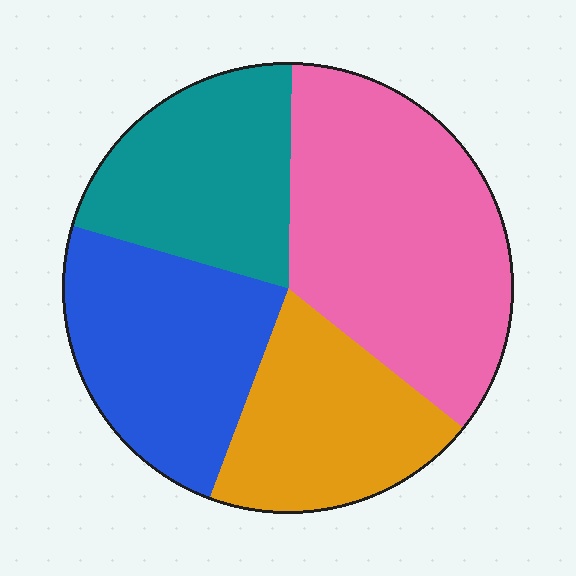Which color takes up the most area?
Pink, at roughly 35%.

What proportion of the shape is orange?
Orange covers 20% of the shape.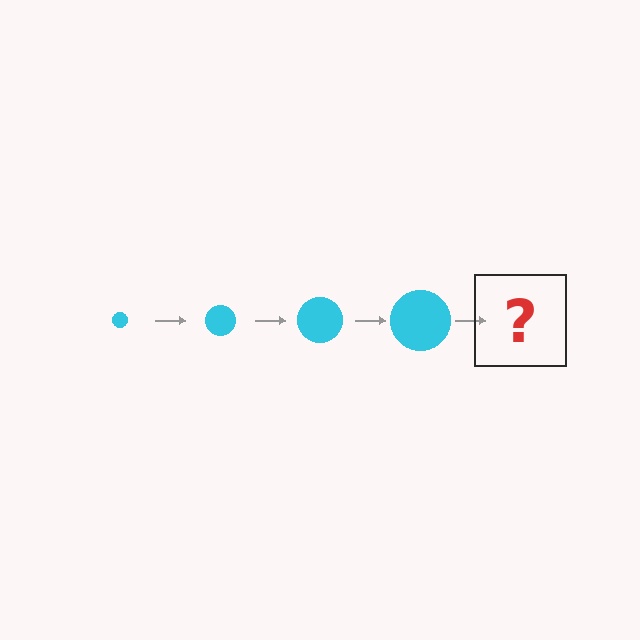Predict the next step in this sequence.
The next step is a cyan circle, larger than the previous one.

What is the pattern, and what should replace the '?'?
The pattern is that the circle gets progressively larger each step. The '?' should be a cyan circle, larger than the previous one.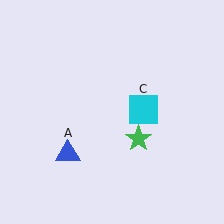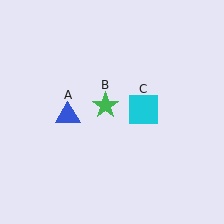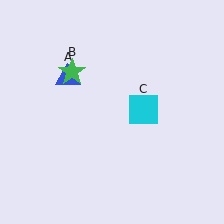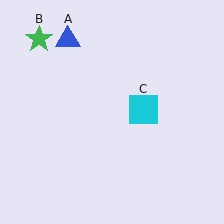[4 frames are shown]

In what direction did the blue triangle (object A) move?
The blue triangle (object A) moved up.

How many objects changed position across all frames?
2 objects changed position: blue triangle (object A), green star (object B).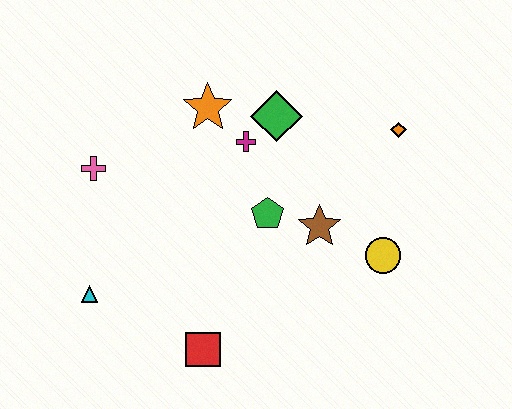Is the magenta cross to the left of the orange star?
No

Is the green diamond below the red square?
No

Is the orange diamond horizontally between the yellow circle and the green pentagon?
No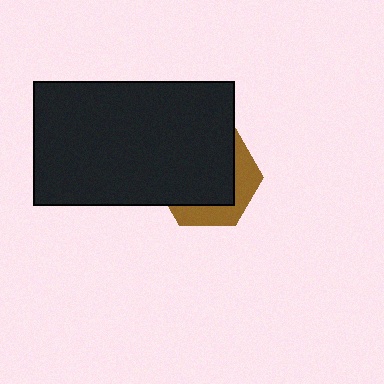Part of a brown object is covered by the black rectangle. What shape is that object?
It is a hexagon.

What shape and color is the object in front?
The object in front is a black rectangle.